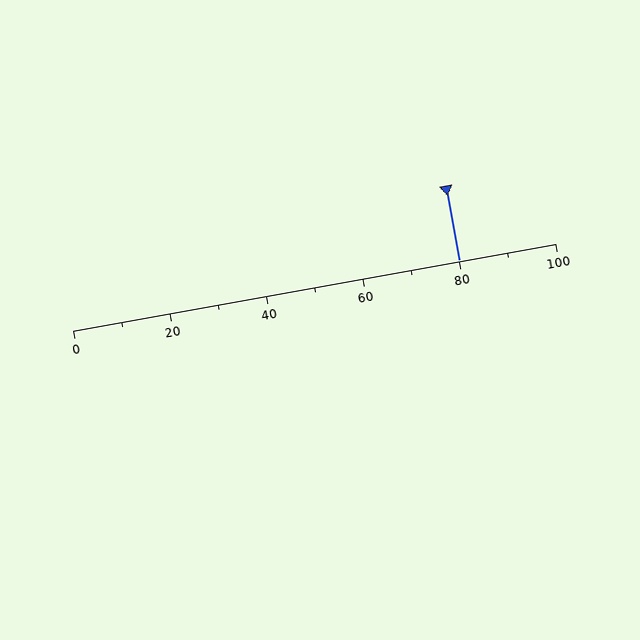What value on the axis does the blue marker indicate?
The marker indicates approximately 80.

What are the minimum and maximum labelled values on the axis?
The axis runs from 0 to 100.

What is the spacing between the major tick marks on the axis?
The major ticks are spaced 20 apart.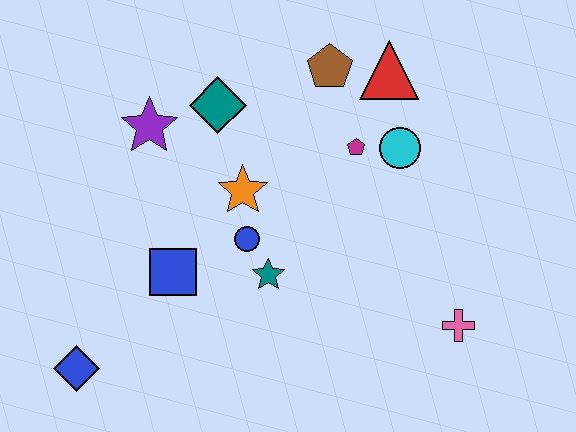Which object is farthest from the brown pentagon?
The blue diamond is farthest from the brown pentagon.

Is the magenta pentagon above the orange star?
Yes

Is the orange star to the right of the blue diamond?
Yes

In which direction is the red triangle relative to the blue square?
The red triangle is to the right of the blue square.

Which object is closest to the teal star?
The blue circle is closest to the teal star.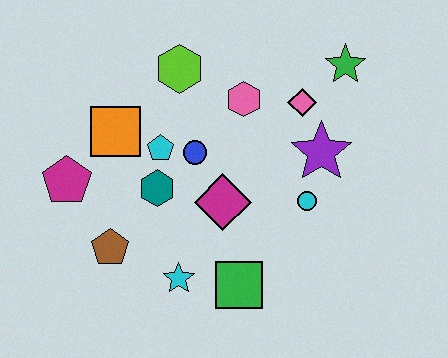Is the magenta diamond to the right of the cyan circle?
No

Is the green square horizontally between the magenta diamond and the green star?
Yes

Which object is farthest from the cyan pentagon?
The green star is farthest from the cyan pentagon.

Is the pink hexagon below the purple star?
No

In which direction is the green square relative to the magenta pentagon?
The green square is to the right of the magenta pentagon.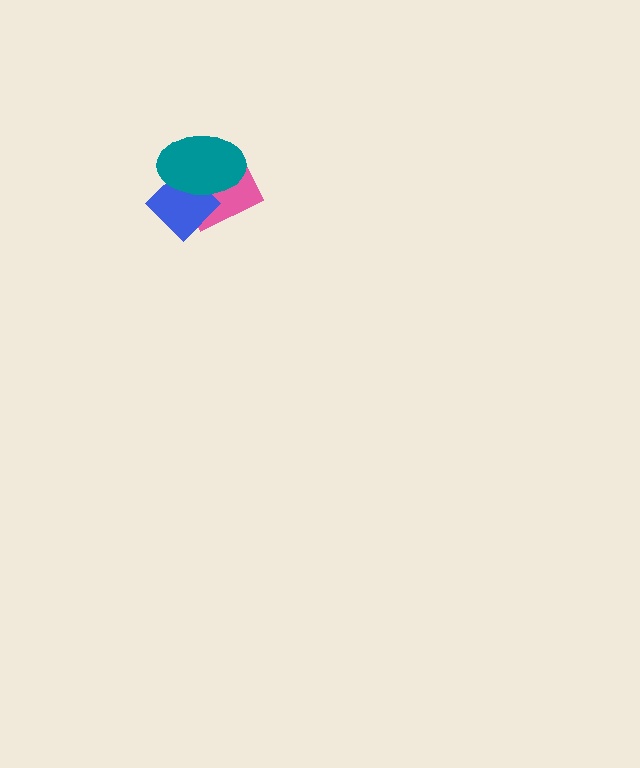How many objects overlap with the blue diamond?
2 objects overlap with the blue diamond.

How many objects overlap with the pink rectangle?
2 objects overlap with the pink rectangle.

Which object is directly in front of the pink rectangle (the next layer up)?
The blue diamond is directly in front of the pink rectangle.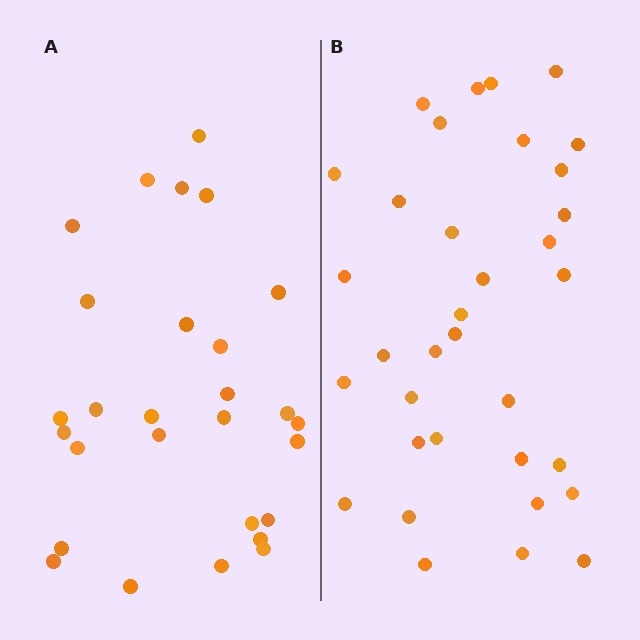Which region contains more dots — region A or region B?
Region B (the right region) has more dots.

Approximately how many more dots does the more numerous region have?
Region B has about 6 more dots than region A.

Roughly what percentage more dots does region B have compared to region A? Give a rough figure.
About 20% more.